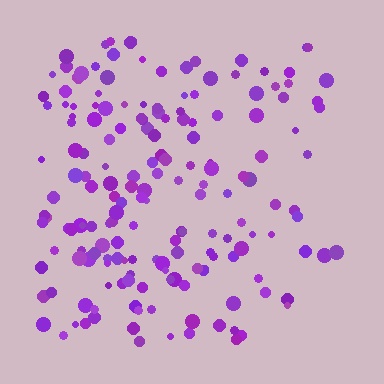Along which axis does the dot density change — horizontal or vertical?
Horizontal.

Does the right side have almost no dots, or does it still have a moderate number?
Still a moderate number, just noticeably fewer than the left.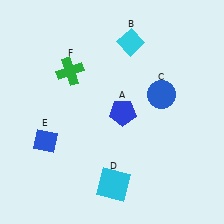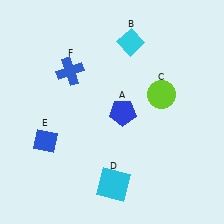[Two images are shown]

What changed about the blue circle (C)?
In Image 1, C is blue. In Image 2, it changed to lime.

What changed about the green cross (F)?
In Image 1, F is green. In Image 2, it changed to blue.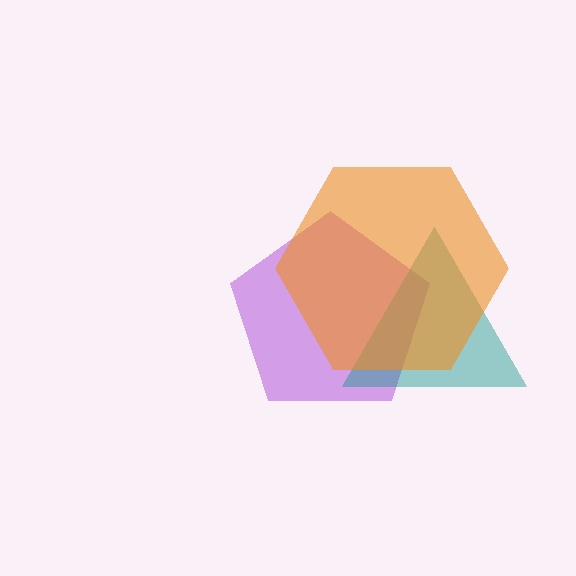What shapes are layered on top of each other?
The layered shapes are: a purple pentagon, a teal triangle, an orange hexagon.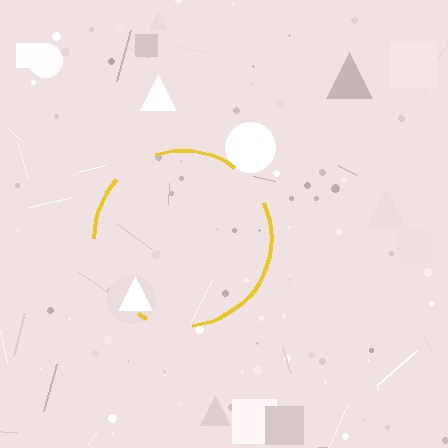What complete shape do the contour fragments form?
The contour fragments form a circle.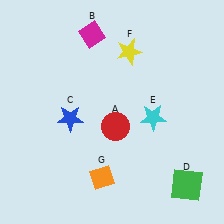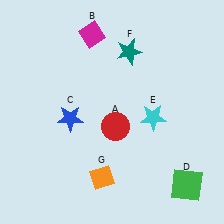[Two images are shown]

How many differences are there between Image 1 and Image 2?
There is 1 difference between the two images.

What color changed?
The star (F) changed from yellow in Image 1 to teal in Image 2.